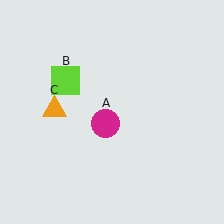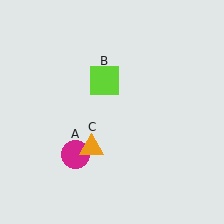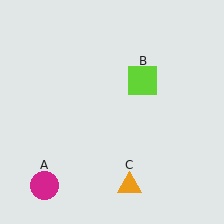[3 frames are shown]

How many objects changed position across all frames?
3 objects changed position: magenta circle (object A), lime square (object B), orange triangle (object C).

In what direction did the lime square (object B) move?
The lime square (object B) moved right.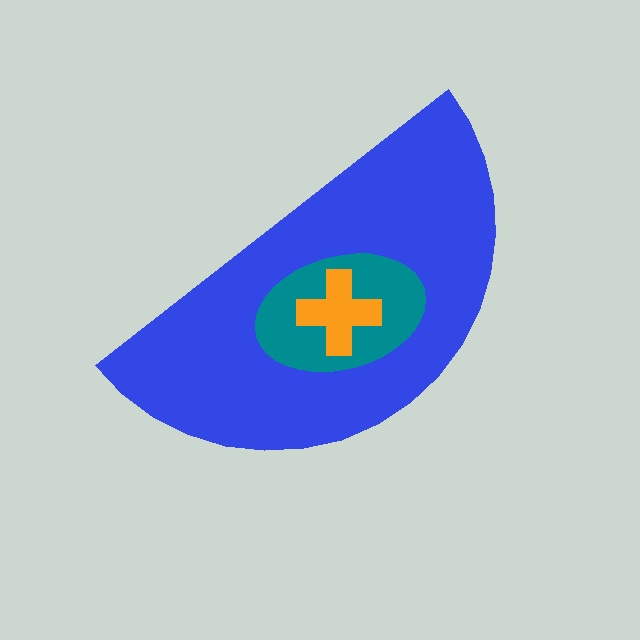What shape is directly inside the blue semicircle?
The teal ellipse.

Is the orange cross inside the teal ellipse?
Yes.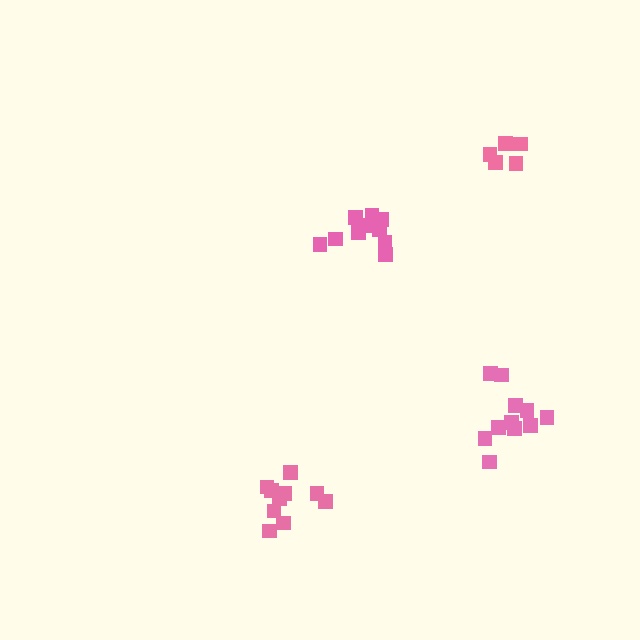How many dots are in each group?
Group 1: 11 dots, Group 2: 5 dots, Group 3: 10 dots, Group 4: 10 dots (36 total).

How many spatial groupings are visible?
There are 4 spatial groupings.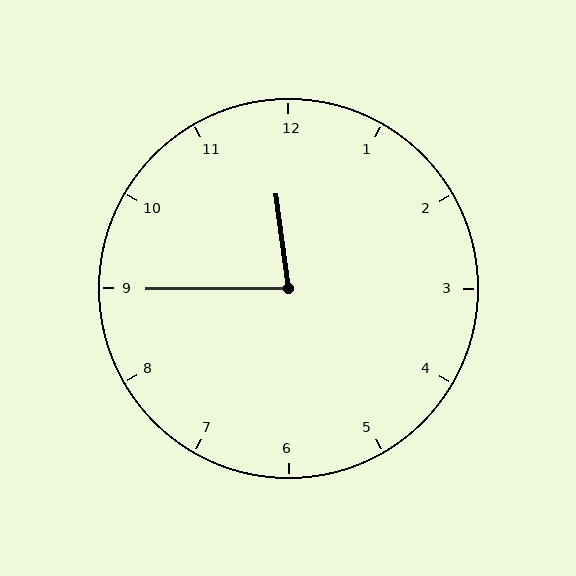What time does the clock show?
11:45.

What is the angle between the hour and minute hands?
Approximately 82 degrees.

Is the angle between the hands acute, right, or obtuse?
It is acute.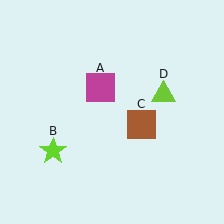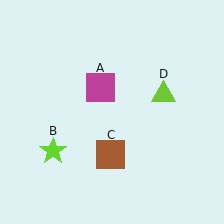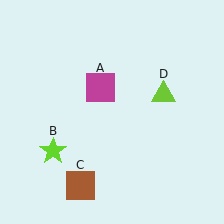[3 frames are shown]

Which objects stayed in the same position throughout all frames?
Magenta square (object A) and lime star (object B) and lime triangle (object D) remained stationary.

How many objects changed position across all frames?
1 object changed position: brown square (object C).